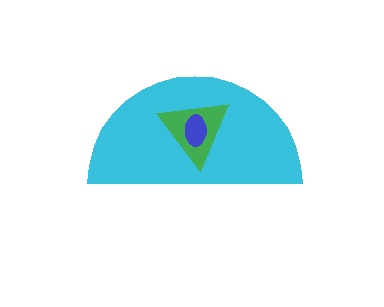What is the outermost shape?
The cyan semicircle.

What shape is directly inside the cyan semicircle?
The green triangle.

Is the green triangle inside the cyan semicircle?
Yes.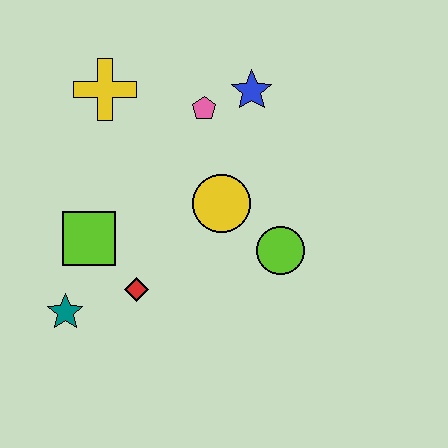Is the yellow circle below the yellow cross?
Yes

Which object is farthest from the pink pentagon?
The teal star is farthest from the pink pentagon.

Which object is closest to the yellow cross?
The pink pentagon is closest to the yellow cross.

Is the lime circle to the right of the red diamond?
Yes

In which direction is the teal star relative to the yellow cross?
The teal star is below the yellow cross.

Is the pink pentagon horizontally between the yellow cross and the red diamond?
No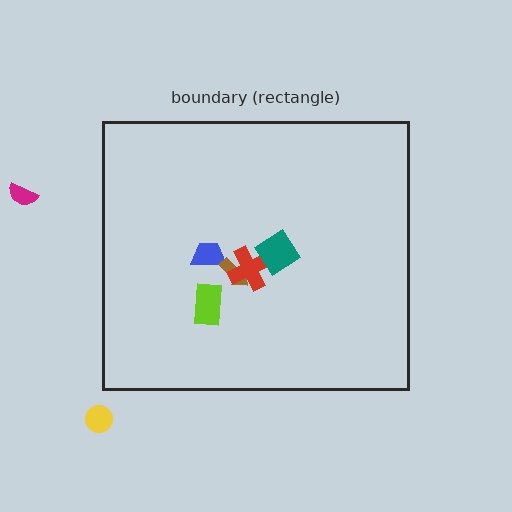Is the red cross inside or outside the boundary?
Inside.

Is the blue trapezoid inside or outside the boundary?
Inside.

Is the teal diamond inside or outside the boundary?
Inside.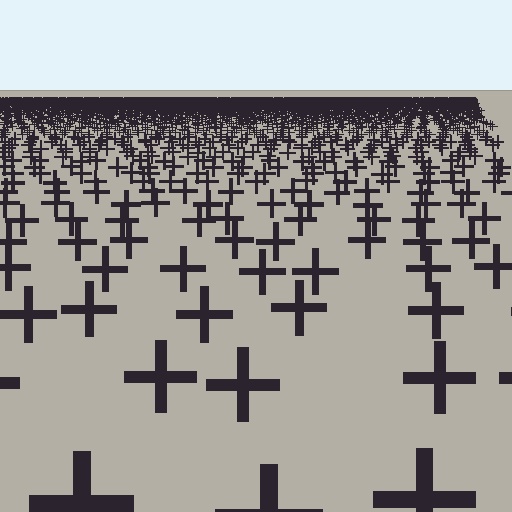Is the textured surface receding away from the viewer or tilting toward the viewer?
The surface is receding away from the viewer. Texture elements get smaller and denser toward the top.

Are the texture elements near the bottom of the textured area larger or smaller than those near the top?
Larger. Near the bottom, elements are closer to the viewer and appear at a bigger on-screen size.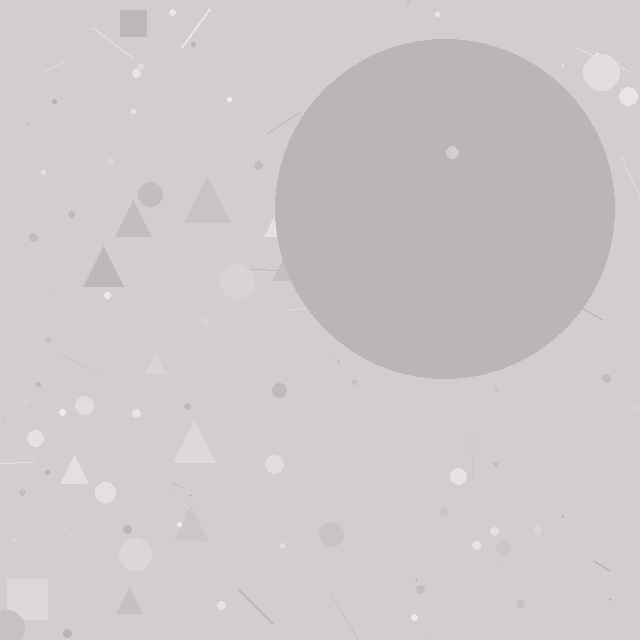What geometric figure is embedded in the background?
A circle is embedded in the background.